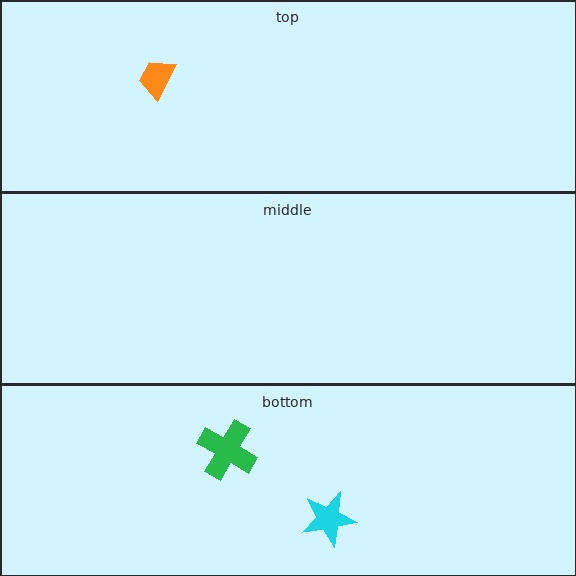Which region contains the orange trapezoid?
The top region.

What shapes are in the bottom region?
The cyan star, the green cross.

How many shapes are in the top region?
1.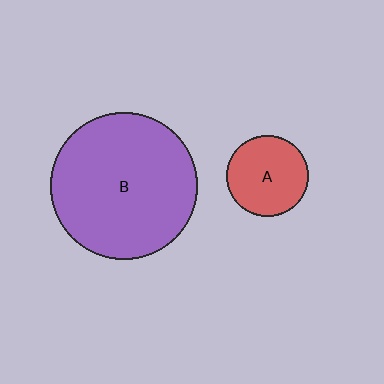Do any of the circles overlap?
No, none of the circles overlap.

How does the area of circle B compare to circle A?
Approximately 3.3 times.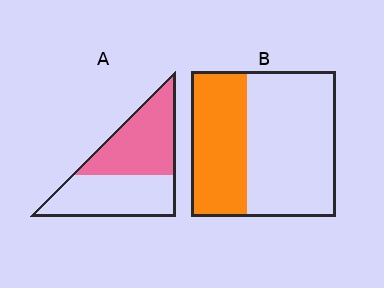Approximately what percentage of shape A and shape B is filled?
A is approximately 50% and B is approximately 40%.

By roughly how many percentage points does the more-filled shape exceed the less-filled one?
By roughly 10 percentage points (A over B).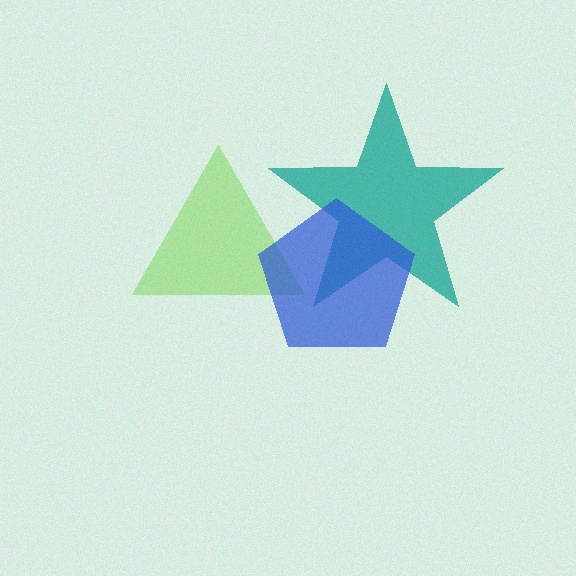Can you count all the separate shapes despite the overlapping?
Yes, there are 3 separate shapes.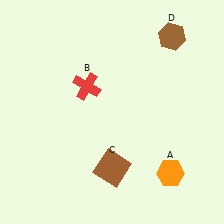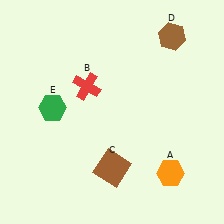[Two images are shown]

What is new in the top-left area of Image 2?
A green hexagon (E) was added in the top-left area of Image 2.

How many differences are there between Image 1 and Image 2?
There is 1 difference between the two images.